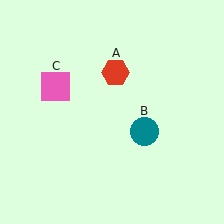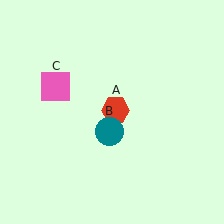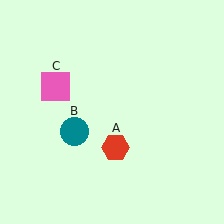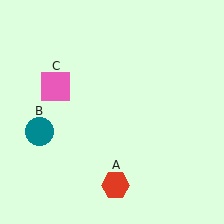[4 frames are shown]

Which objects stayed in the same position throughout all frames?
Pink square (object C) remained stationary.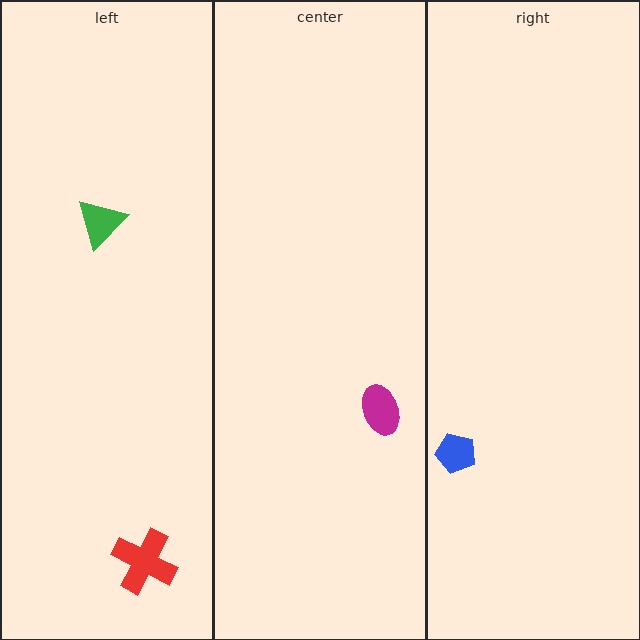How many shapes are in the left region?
2.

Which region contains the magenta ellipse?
The center region.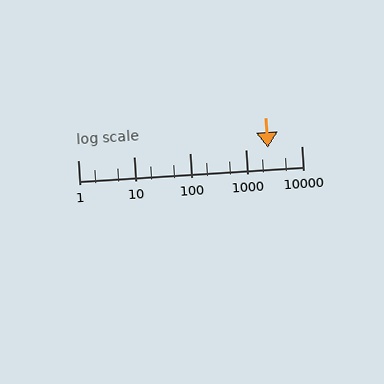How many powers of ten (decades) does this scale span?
The scale spans 4 decades, from 1 to 10000.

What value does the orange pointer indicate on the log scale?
The pointer indicates approximately 2500.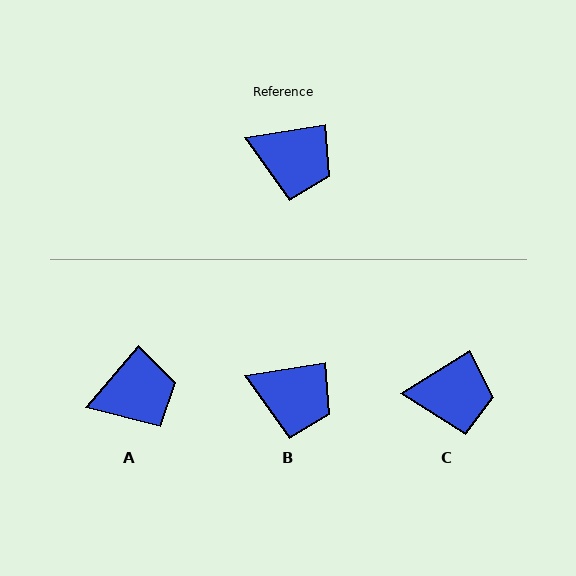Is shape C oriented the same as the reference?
No, it is off by about 22 degrees.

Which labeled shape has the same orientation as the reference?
B.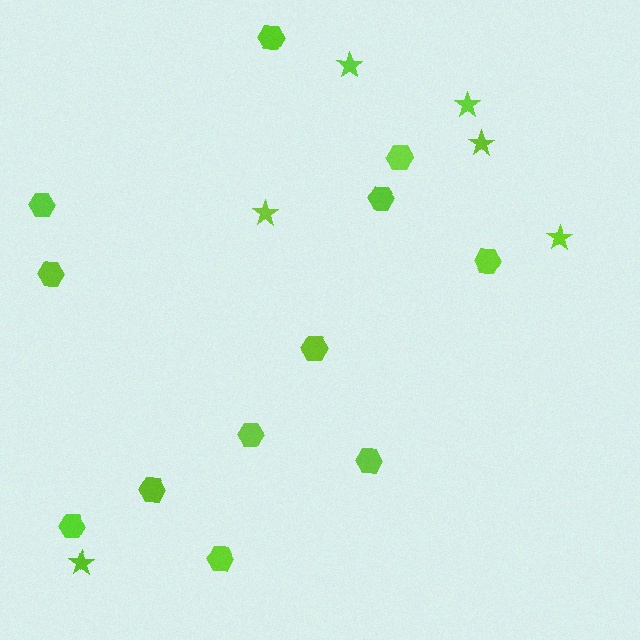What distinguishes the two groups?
There are 2 groups: one group of stars (6) and one group of hexagons (12).